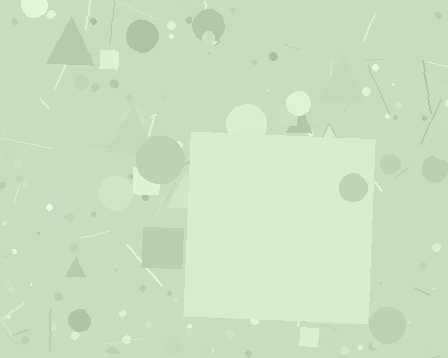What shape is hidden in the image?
A square is hidden in the image.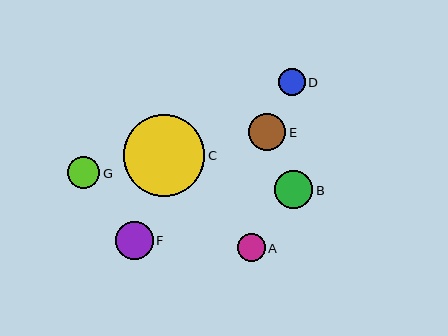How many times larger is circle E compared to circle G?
Circle E is approximately 1.2 times the size of circle G.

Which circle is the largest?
Circle C is the largest with a size of approximately 82 pixels.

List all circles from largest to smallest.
From largest to smallest: C, B, F, E, G, A, D.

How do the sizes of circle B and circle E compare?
Circle B and circle E are approximately the same size.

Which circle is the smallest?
Circle D is the smallest with a size of approximately 27 pixels.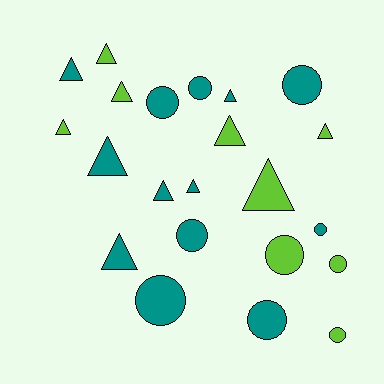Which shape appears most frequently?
Triangle, with 12 objects.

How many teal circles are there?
There are 7 teal circles.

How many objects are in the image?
There are 22 objects.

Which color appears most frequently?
Teal, with 13 objects.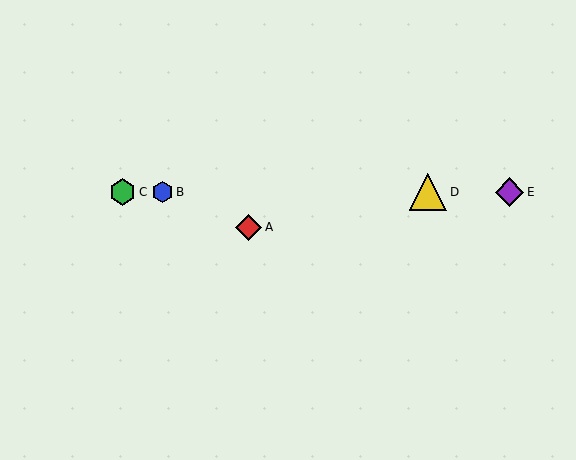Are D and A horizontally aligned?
No, D is at y≈192 and A is at y≈227.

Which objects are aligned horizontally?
Objects B, C, D, E are aligned horizontally.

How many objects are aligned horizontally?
4 objects (B, C, D, E) are aligned horizontally.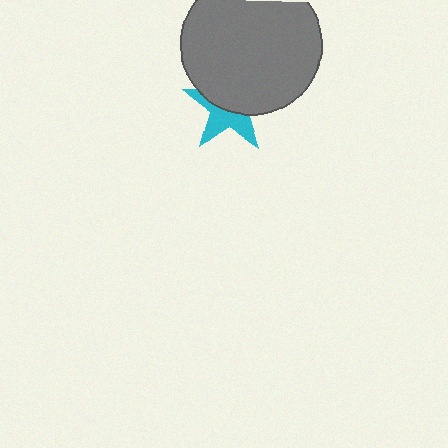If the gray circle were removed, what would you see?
You would see the complete cyan star.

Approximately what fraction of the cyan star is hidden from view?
Roughly 55% of the cyan star is hidden behind the gray circle.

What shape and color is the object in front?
The object in front is a gray circle.